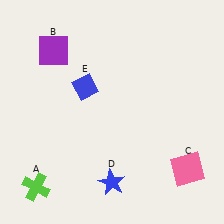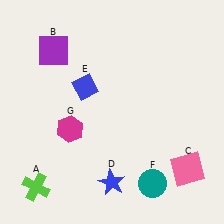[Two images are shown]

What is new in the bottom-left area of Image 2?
A magenta hexagon (G) was added in the bottom-left area of Image 2.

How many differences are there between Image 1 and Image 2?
There are 2 differences between the two images.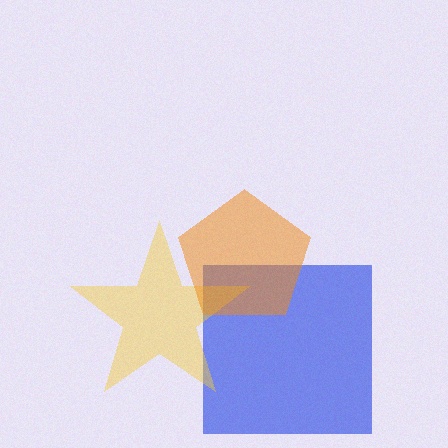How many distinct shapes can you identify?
There are 3 distinct shapes: a blue square, a yellow star, an orange pentagon.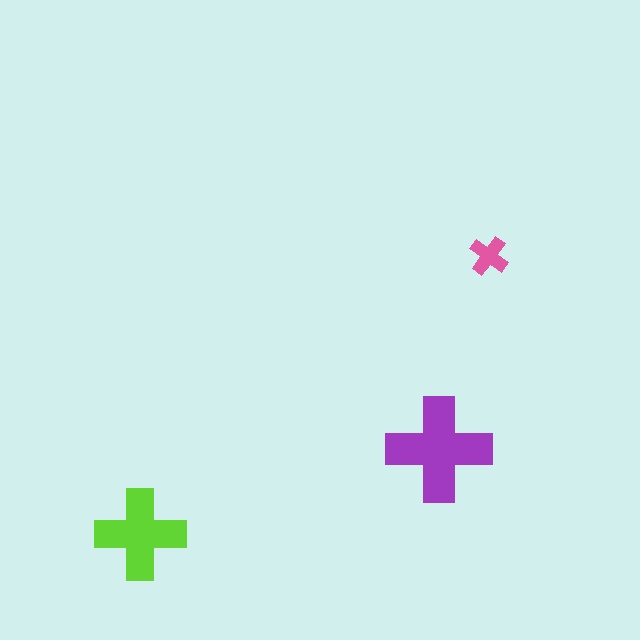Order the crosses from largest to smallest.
the purple one, the lime one, the pink one.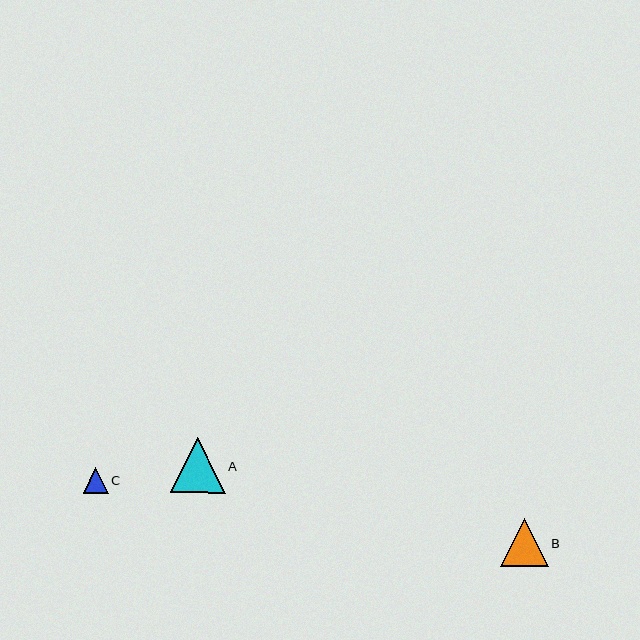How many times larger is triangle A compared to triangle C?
Triangle A is approximately 2.2 times the size of triangle C.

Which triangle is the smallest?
Triangle C is the smallest with a size of approximately 25 pixels.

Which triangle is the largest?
Triangle A is the largest with a size of approximately 55 pixels.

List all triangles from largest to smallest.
From largest to smallest: A, B, C.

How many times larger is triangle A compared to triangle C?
Triangle A is approximately 2.2 times the size of triangle C.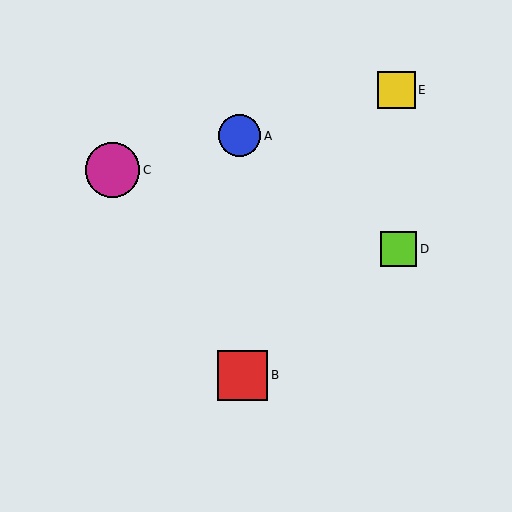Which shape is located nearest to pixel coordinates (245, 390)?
The red square (labeled B) at (243, 375) is nearest to that location.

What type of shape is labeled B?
Shape B is a red square.